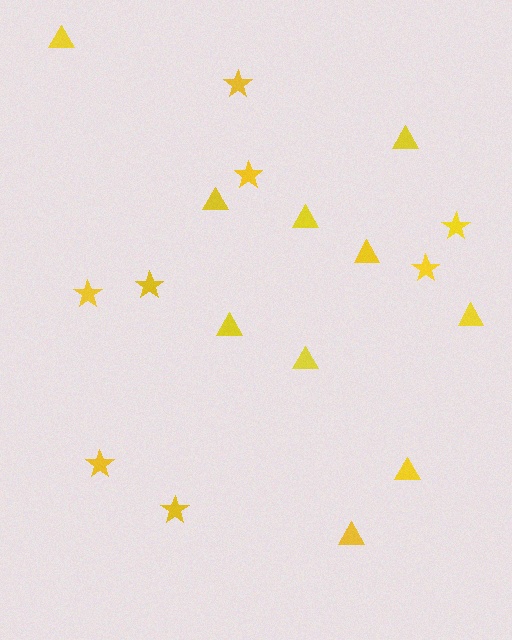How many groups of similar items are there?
There are 2 groups: one group of triangles (10) and one group of stars (8).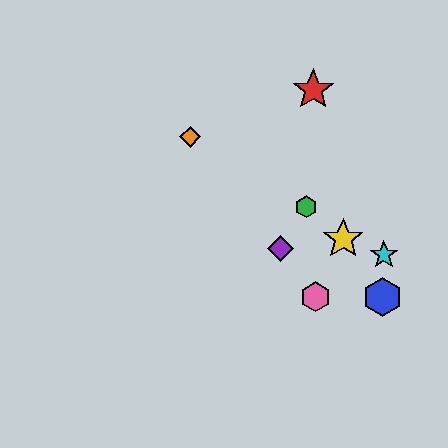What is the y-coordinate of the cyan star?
The cyan star is at y≈255.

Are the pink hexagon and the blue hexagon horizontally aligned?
Yes, both are at y≈297.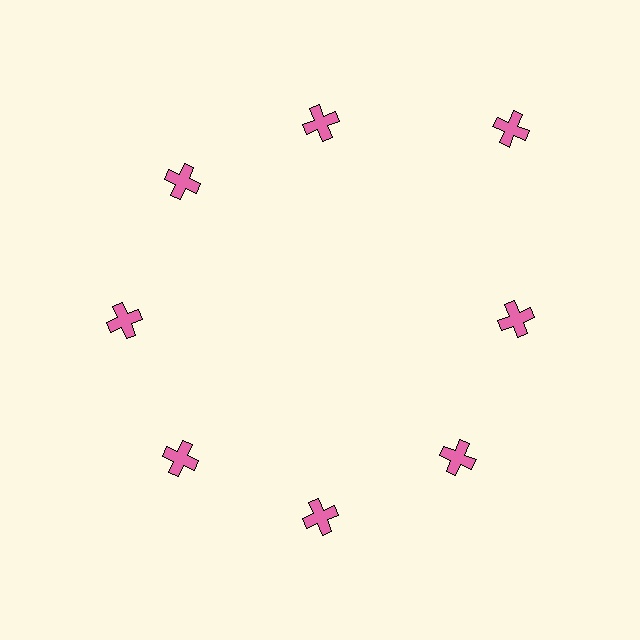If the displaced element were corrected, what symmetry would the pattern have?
It would have 8-fold rotational symmetry — the pattern would map onto itself every 45 degrees.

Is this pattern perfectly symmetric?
No. The 8 pink crosses are arranged in a ring, but one element near the 2 o'clock position is pushed outward from the center, breaking the 8-fold rotational symmetry.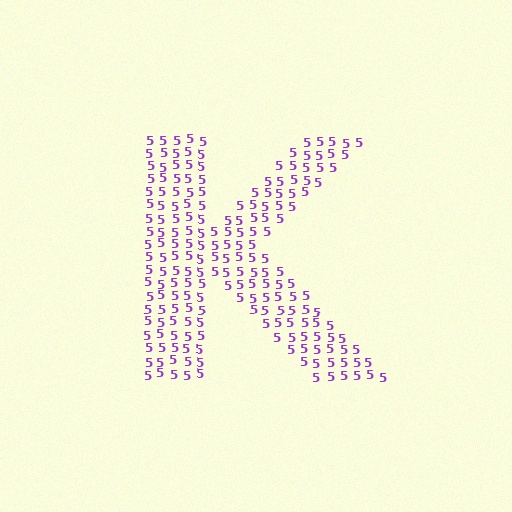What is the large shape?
The large shape is the letter K.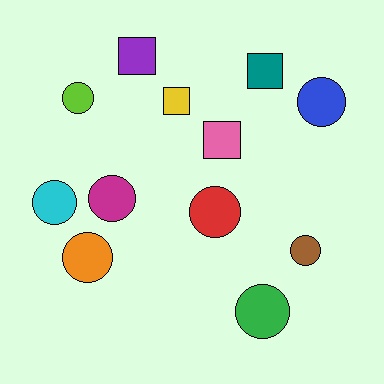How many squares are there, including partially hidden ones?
There are 4 squares.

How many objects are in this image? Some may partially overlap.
There are 12 objects.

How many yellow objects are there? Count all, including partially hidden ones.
There is 1 yellow object.